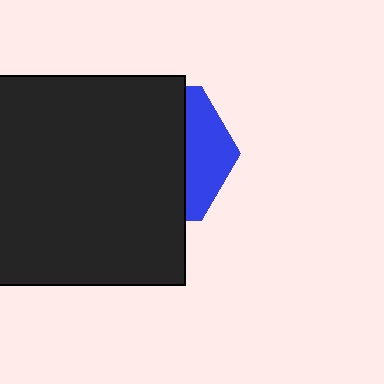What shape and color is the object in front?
The object in front is a black square.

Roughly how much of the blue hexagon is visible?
A small part of it is visible (roughly 31%).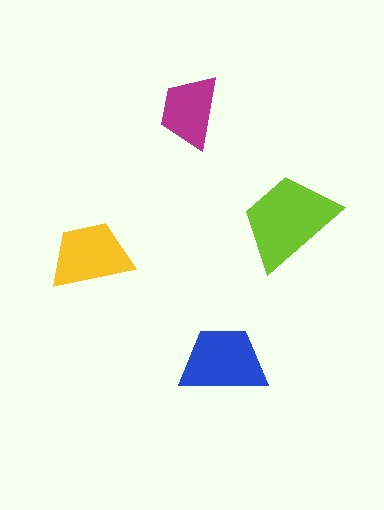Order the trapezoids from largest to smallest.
the lime one, the blue one, the yellow one, the magenta one.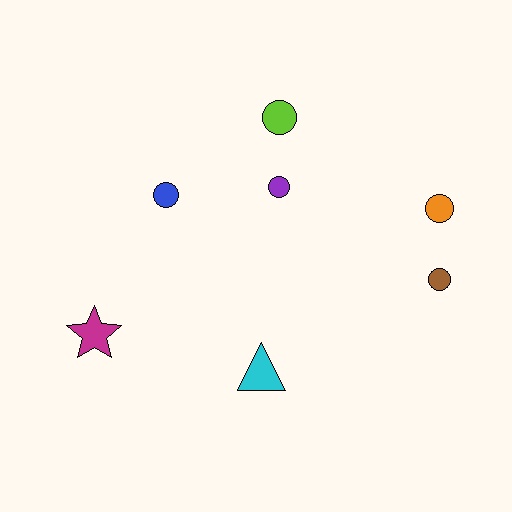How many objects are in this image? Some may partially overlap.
There are 7 objects.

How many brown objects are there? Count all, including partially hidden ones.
There is 1 brown object.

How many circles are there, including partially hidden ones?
There are 5 circles.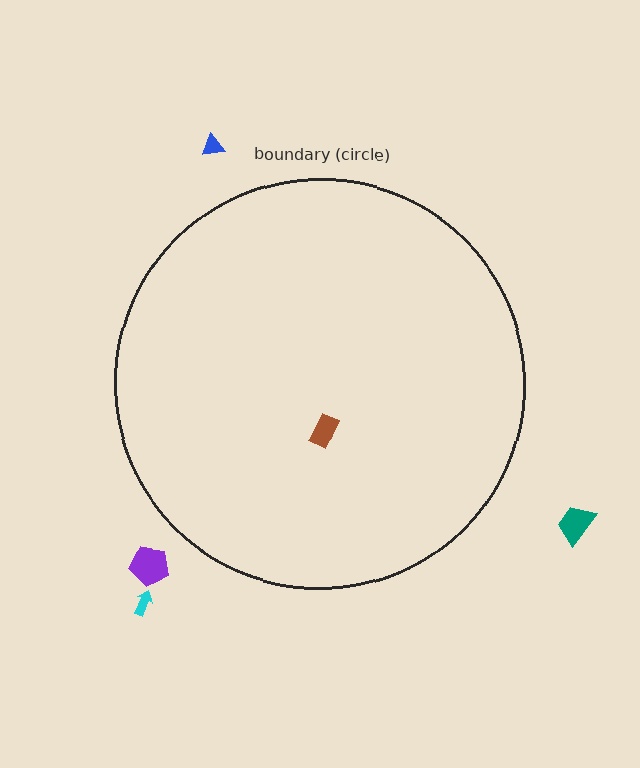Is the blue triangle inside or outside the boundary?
Outside.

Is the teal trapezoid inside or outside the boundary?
Outside.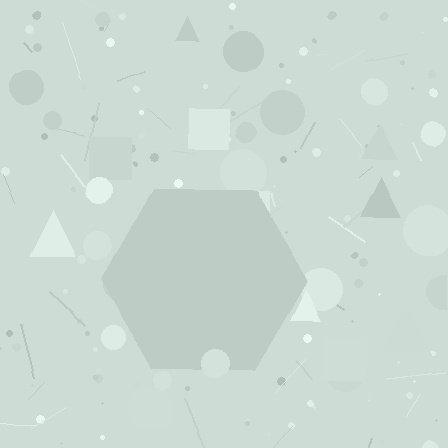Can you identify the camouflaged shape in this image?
The camouflaged shape is a hexagon.